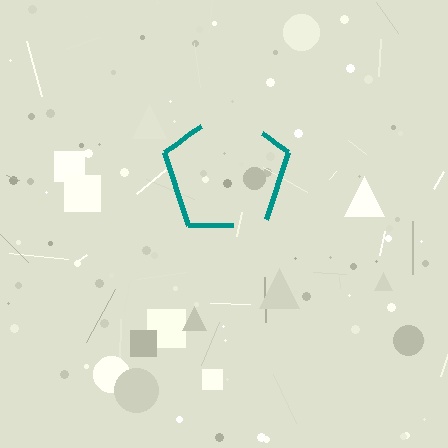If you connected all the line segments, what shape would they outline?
They would outline a pentagon.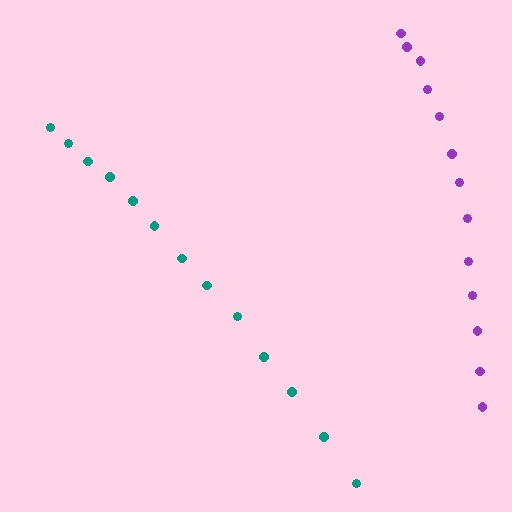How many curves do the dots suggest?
There are 2 distinct paths.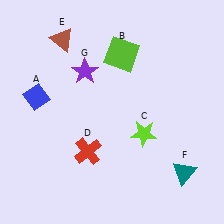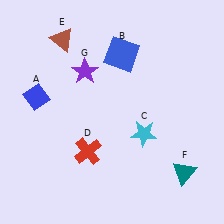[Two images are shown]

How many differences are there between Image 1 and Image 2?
There are 2 differences between the two images.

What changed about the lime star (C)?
In Image 1, C is lime. In Image 2, it changed to cyan.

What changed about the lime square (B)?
In Image 1, B is lime. In Image 2, it changed to blue.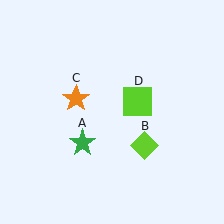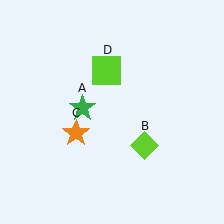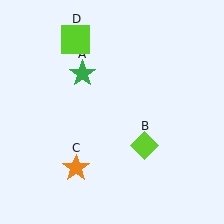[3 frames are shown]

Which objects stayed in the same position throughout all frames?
Lime diamond (object B) remained stationary.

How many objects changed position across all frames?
3 objects changed position: green star (object A), orange star (object C), lime square (object D).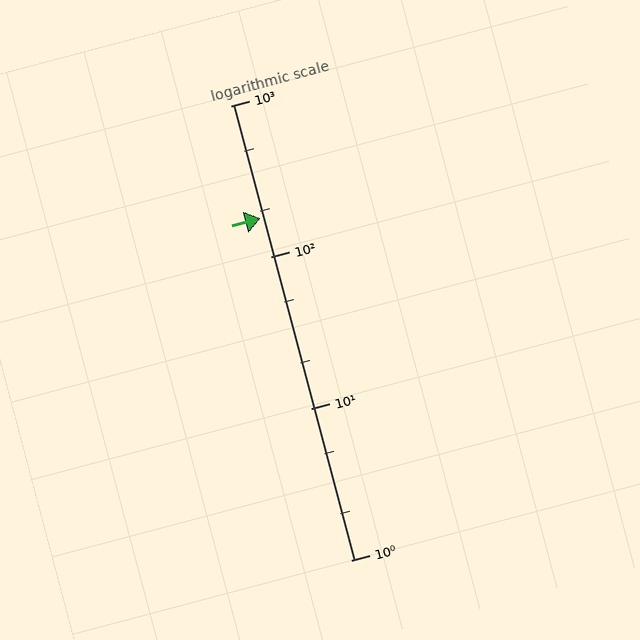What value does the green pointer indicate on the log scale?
The pointer indicates approximately 180.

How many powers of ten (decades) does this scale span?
The scale spans 3 decades, from 1 to 1000.